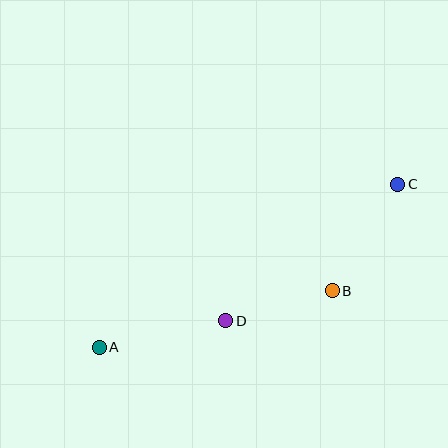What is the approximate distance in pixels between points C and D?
The distance between C and D is approximately 220 pixels.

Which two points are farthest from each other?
Points A and C are farthest from each other.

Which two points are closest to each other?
Points B and D are closest to each other.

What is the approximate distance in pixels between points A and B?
The distance between A and B is approximately 240 pixels.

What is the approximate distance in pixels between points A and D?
The distance between A and D is approximately 130 pixels.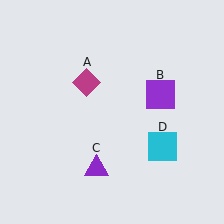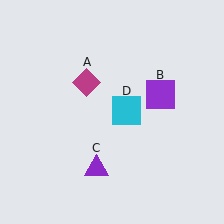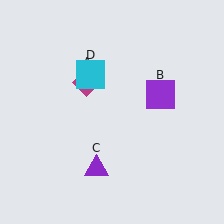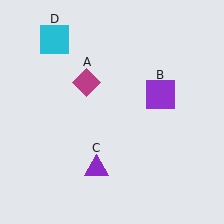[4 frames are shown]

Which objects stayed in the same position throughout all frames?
Magenta diamond (object A) and purple square (object B) and purple triangle (object C) remained stationary.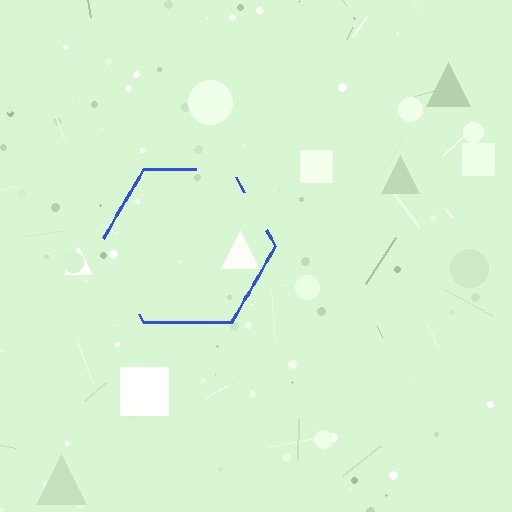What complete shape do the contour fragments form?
The contour fragments form a hexagon.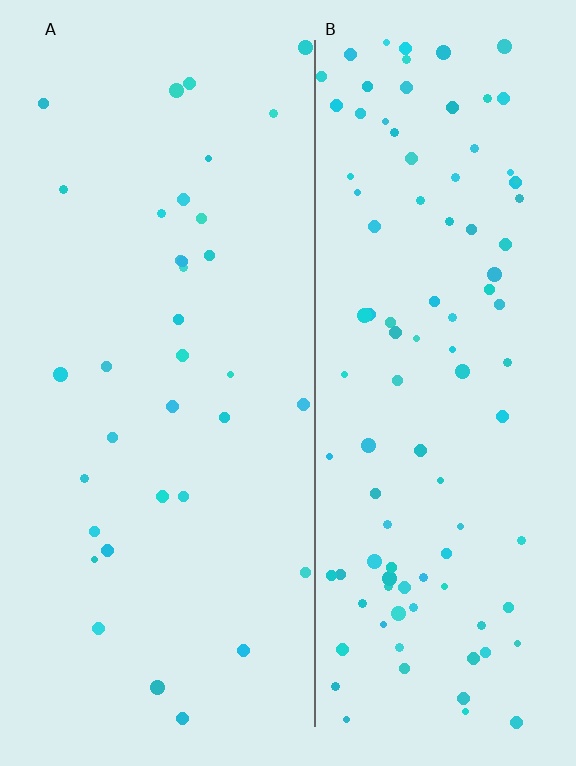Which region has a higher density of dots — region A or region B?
B (the right).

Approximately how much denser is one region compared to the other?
Approximately 3.0× — region B over region A.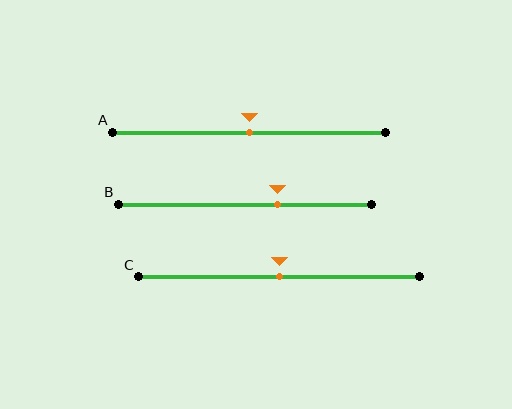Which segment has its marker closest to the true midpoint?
Segment A has its marker closest to the true midpoint.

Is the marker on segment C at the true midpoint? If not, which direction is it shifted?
Yes, the marker on segment C is at the true midpoint.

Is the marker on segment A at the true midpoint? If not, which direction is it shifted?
Yes, the marker on segment A is at the true midpoint.